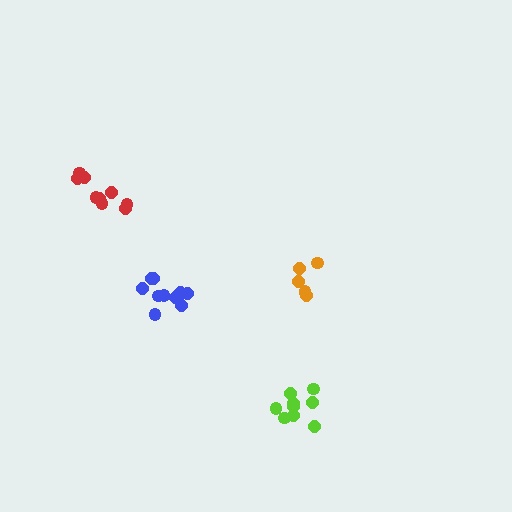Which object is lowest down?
The lime cluster is bottommost.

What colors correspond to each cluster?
The clusters are colored: blue, orange, red, lime.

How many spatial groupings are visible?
There are 4 spatial groupings.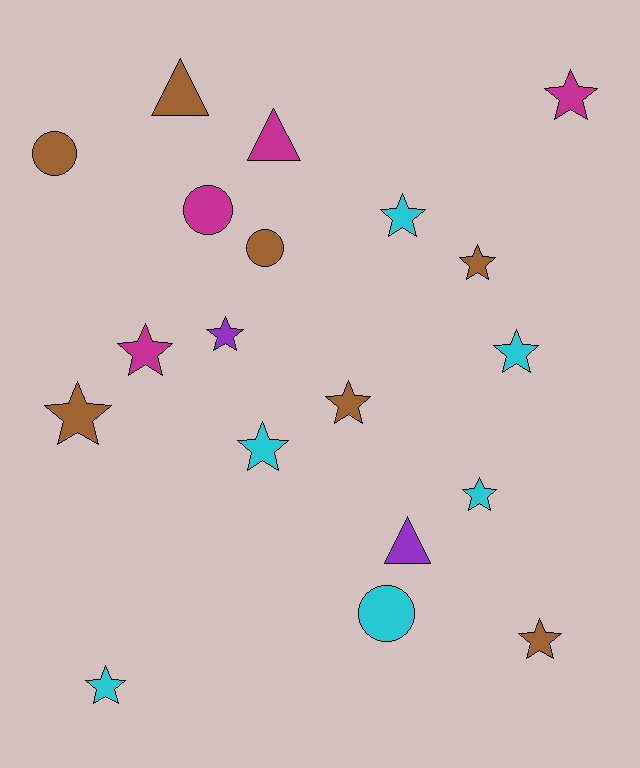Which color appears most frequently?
Brown, with 7 objects.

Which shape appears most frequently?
Star, with 12 objects.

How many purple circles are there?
There are no purple circles.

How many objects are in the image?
There are 19 objects.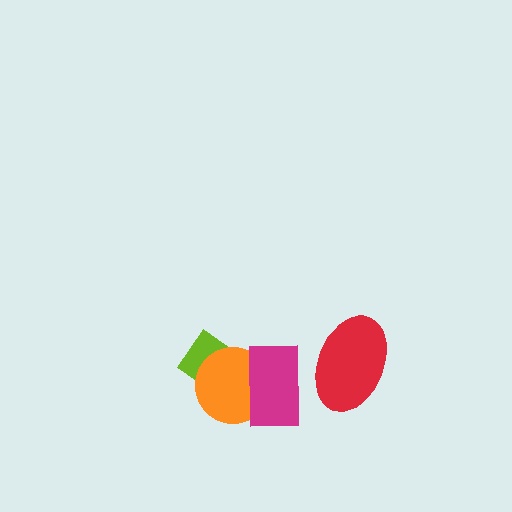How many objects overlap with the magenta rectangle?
2 objects overlap with the magenta rectangle.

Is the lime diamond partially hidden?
Yes, it is partially covered by another shape.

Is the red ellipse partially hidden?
Yes, it is partially covered by another shape.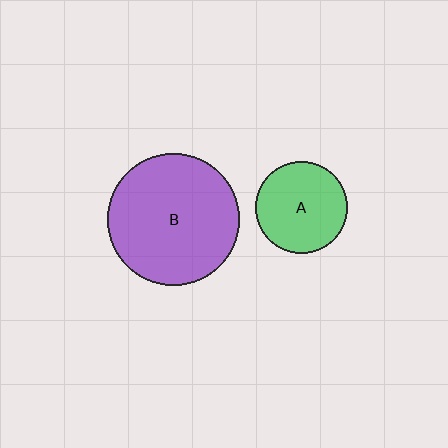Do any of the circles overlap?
No, none of the circles overlap.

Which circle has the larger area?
Circle B (purple).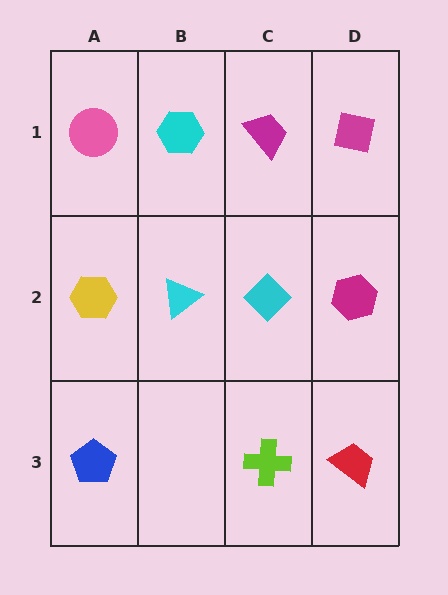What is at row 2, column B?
A cyan triangle.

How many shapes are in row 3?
3 shapes.